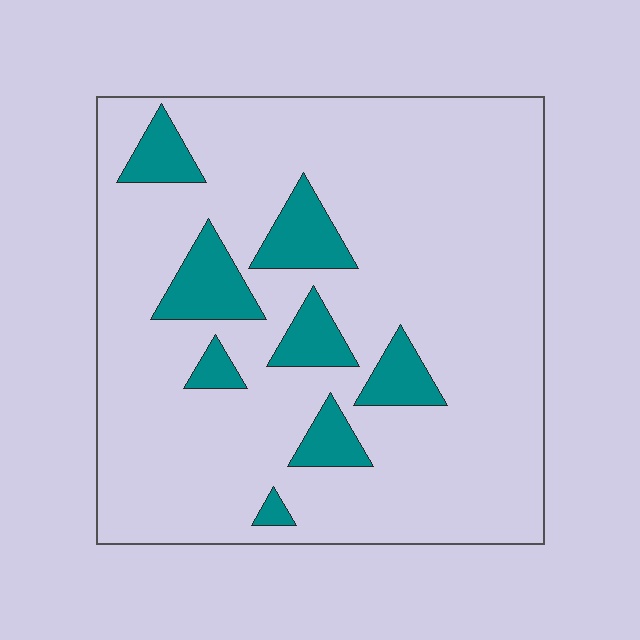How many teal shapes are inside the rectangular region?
8.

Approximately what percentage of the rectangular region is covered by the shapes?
Approximately 15%.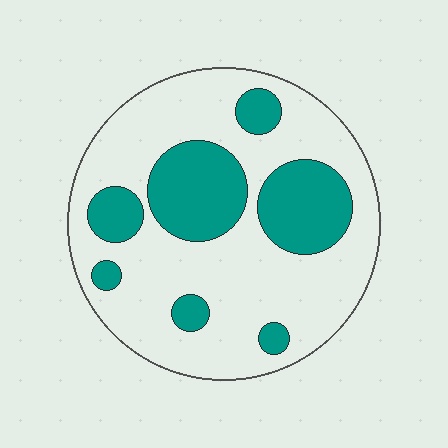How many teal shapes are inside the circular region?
7.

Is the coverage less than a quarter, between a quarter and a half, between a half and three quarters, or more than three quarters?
Between a quarter and a half.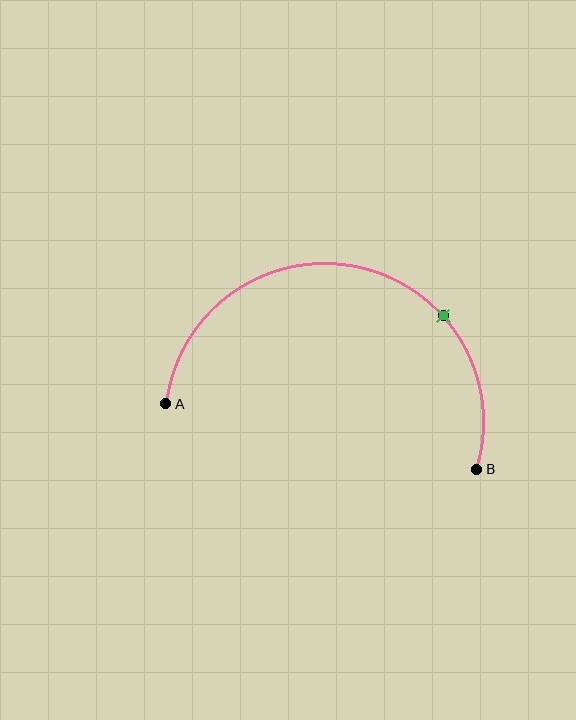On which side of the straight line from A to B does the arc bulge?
The arc bulges above the straight line connecting A and B.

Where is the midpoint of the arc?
The arc midpoint is the point on the curve farthest from the straight line joining A and B. It sits above that line.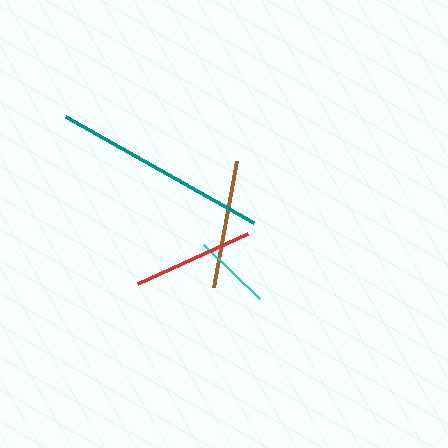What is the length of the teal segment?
The teal segment is approximately 216 pixels long.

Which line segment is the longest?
The teal line is the longest at approximately 216 pixels.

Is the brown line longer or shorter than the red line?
The brown line is longer than the red line.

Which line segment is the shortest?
The cyan line is the shortest at approximately 78 pixels.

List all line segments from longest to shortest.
From longest to shortest: teal, brown, red, cyan.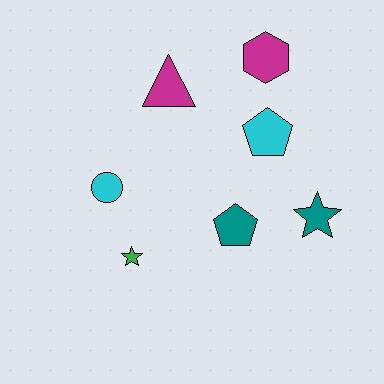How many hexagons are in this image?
There is 1 hexagon.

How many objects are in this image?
There are 7 objects.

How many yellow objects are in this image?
There are no yellow objects.